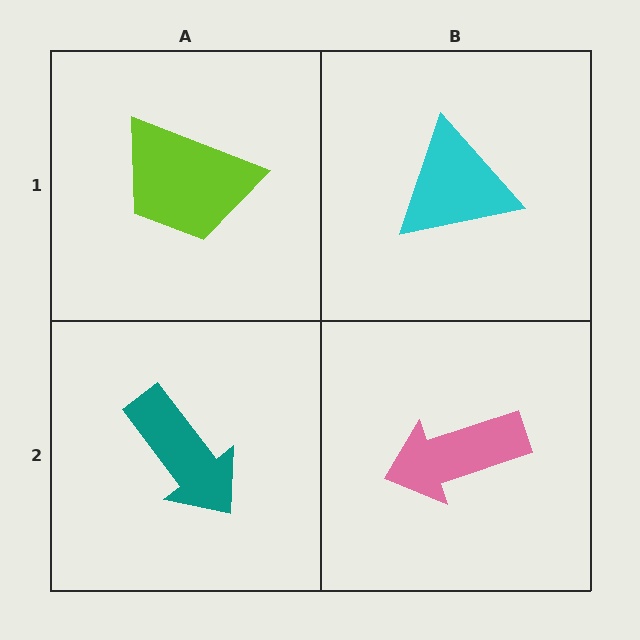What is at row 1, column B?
A cyan triangle.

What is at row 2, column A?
A teal arrow.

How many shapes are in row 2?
2 shapes.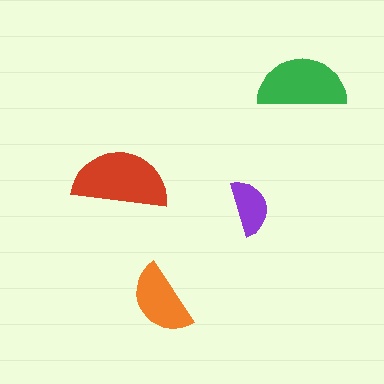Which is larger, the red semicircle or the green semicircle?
The red one.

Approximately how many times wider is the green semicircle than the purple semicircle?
About 1.5 times wider.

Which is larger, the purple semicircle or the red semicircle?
The red one.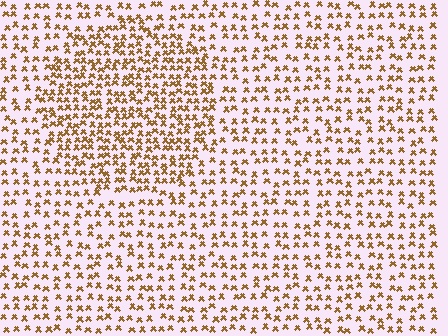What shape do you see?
I see a circle.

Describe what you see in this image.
The image contains small brown elements arranged at two different densities. A circle-shaped region is visible where the elements are more densely packed than the surrounding area.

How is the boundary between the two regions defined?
The boundary is defined by a change in element density (approximately 1.7x ratio). All elements are the same color, size, and shape.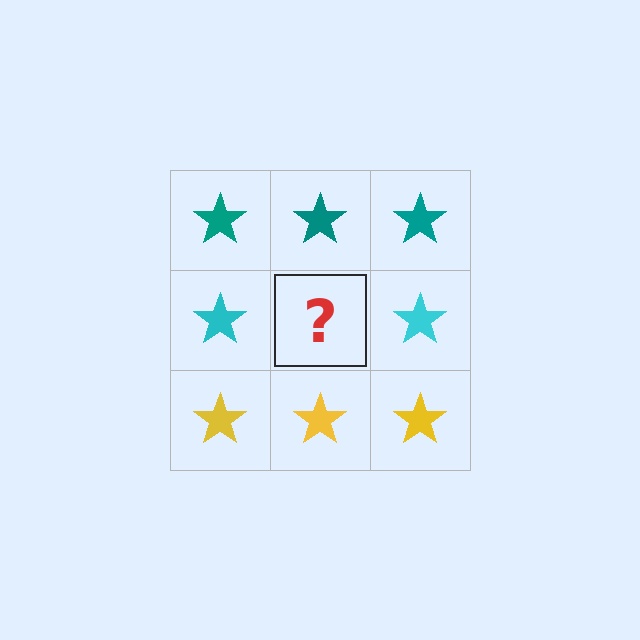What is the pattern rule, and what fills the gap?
The rule is that each row has a consistent color. The gap should be filled with a cyan star.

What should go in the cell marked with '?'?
The missing cell should contain a cyan star.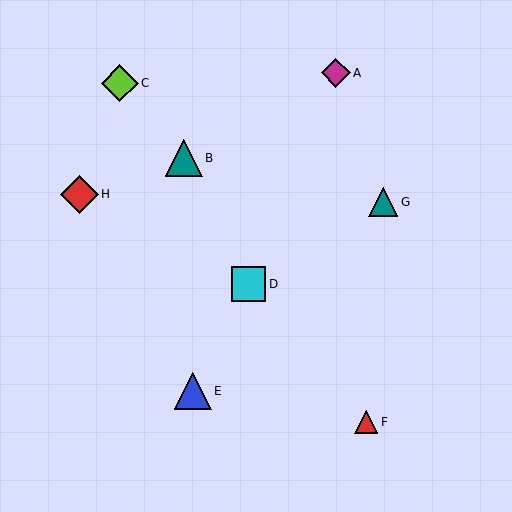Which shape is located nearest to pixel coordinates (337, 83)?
The magenta diamond (labeled A) at (336, 73) is nearest to that location.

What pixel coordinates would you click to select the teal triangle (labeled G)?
Click at (383, 202) to select the teal triangle G.